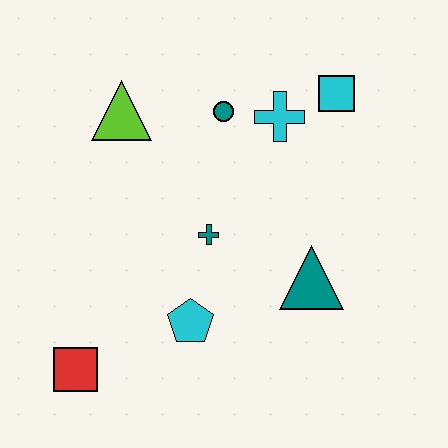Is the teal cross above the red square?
Yes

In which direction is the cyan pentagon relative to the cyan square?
The cyan pentagon is below the cyan square.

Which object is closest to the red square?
The cyan pentagon is closest to the red square.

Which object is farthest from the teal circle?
The red square is farthest from the teal circle.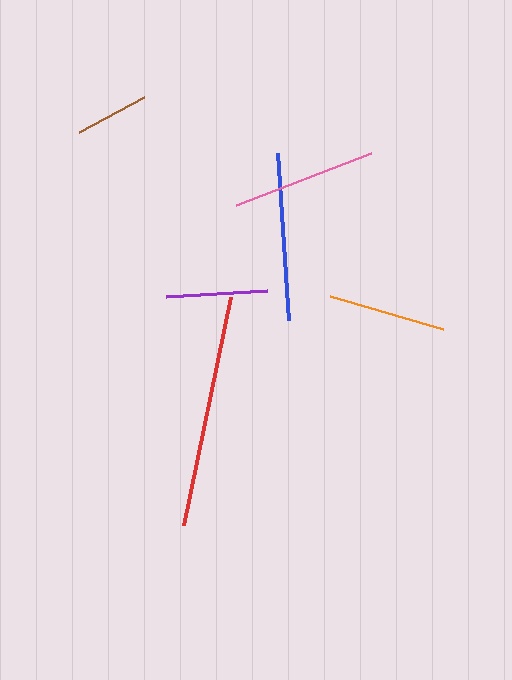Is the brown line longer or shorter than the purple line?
The purple line is longer than the brown line.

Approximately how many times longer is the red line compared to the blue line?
The red line is approximately 1.4 times the length of the blue line.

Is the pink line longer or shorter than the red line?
The red line is longer than the pink line.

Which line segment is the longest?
The red line is the longest at approximately 233 pixels.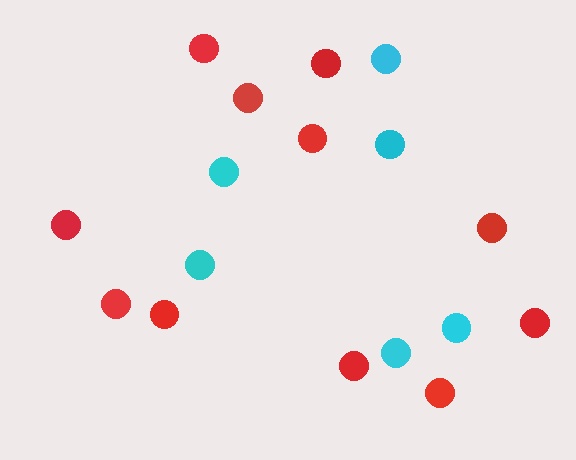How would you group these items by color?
There are 2 groups: one group of cyan circles (6) and one group of red circles (11).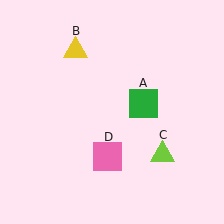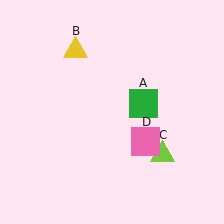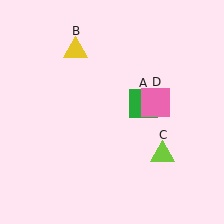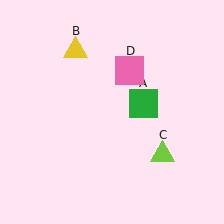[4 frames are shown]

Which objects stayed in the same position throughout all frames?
Green square (object A) and yellow triangle (object B) and lime triangle (object C) remained stationary.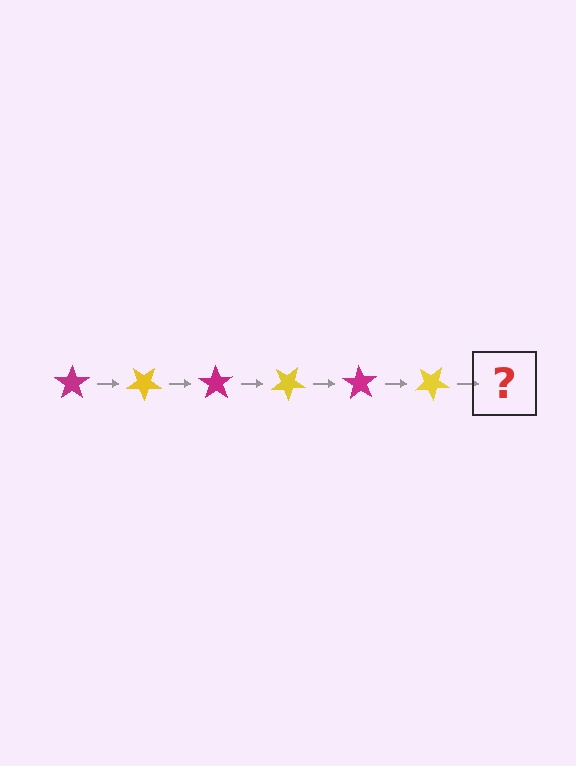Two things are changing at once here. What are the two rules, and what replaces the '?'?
The two rules are that it rotates 35 degrees each step and the color cycles through magenta and yellow. The '?' should be a magenta star, rotated 210 degrees from the start.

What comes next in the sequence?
The next element should be a magenta star, rotated 210 degrees from the start.